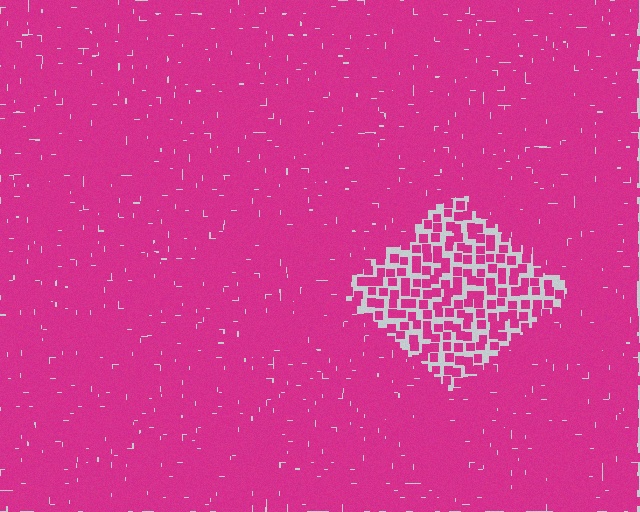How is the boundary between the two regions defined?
The boundary is defined by a change in element density (approximately 2.5x ratio). All elements are the same color, size, and shape.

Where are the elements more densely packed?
The elements are more densely packed outside the diamond boundary.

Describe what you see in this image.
The image contains small magenta elements arranged at two different densities. A diamond-shaped region is visible where the elements are less densely packed than the surrounding area.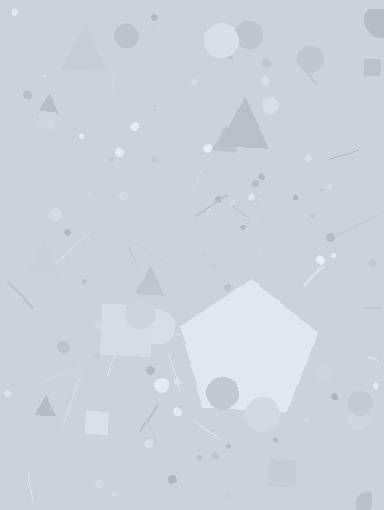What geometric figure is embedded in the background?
A pentagon is embedded in the background.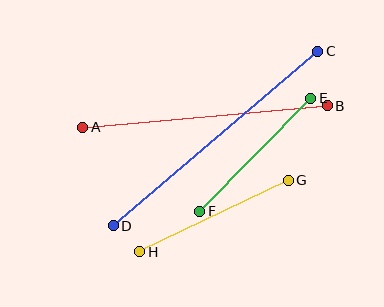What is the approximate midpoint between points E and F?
The midpoint is at approximately (255, 155) pixels.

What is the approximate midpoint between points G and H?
The midpoint is at approximately (214, 216) pixels.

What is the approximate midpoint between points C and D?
The midpoint is at approximately (216, 138) pixels.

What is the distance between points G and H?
The distance is approximately 164 pixels.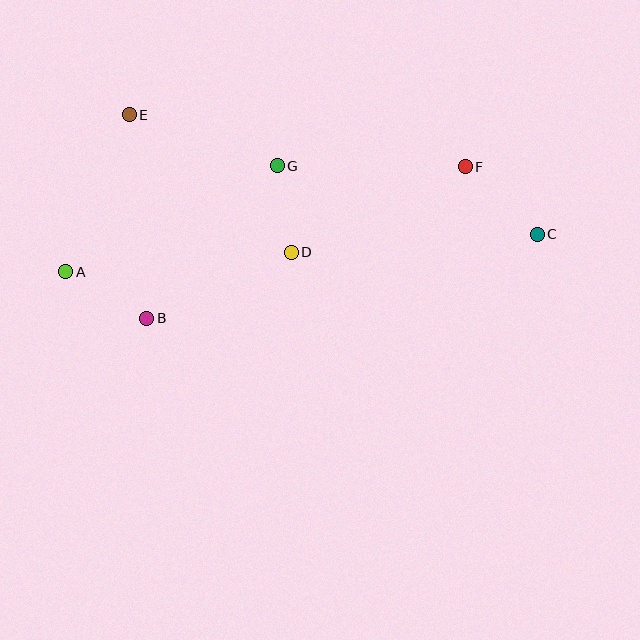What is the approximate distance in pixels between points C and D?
The distance between C and D is approximately 246 pixels.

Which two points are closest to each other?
Points D and G are closest to each other.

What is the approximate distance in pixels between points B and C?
The distance between B and C is approximately 399 pixels.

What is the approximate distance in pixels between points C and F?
The distance between C and F is approximately 98 pixels.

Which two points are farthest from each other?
Points A and C are farthest from each other.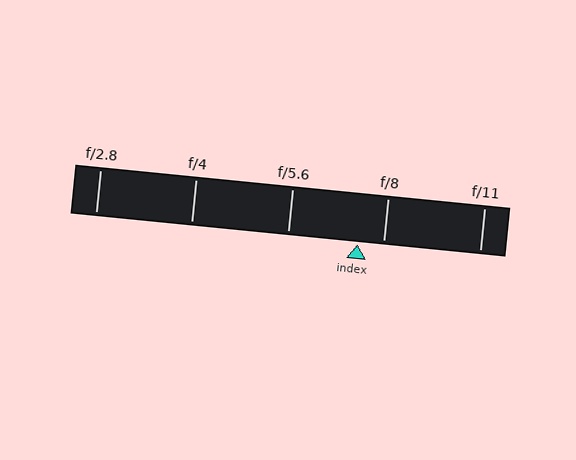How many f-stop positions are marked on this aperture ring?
There are 5 f-stop positions marked.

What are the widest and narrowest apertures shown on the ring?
The widest aperture shown is f/2.8 and the narrowest is f/11.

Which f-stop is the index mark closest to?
The index mark is closest to f/8.